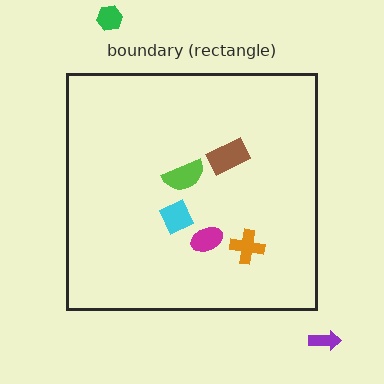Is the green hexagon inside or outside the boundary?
Outside.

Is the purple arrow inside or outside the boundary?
Outside.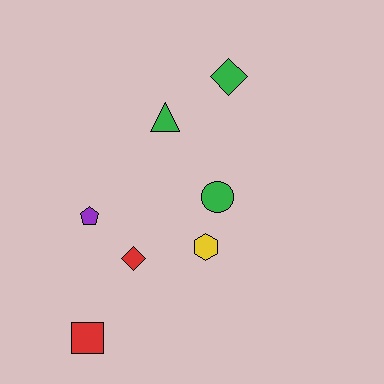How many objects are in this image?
There are 7 objects.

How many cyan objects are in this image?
There are no cyan objects.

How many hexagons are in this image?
There is 1 hexagon.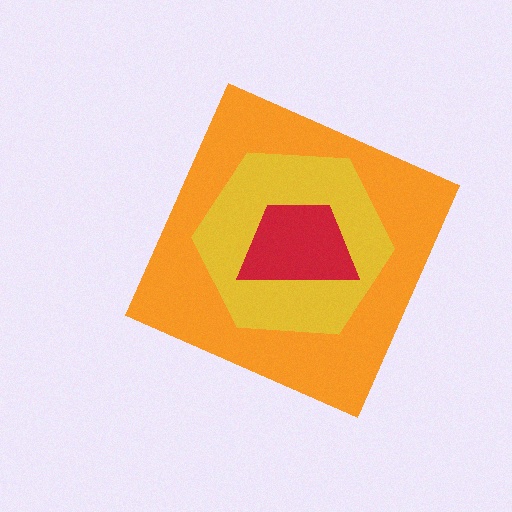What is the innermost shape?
The red trapezoid.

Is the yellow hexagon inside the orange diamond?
Yes.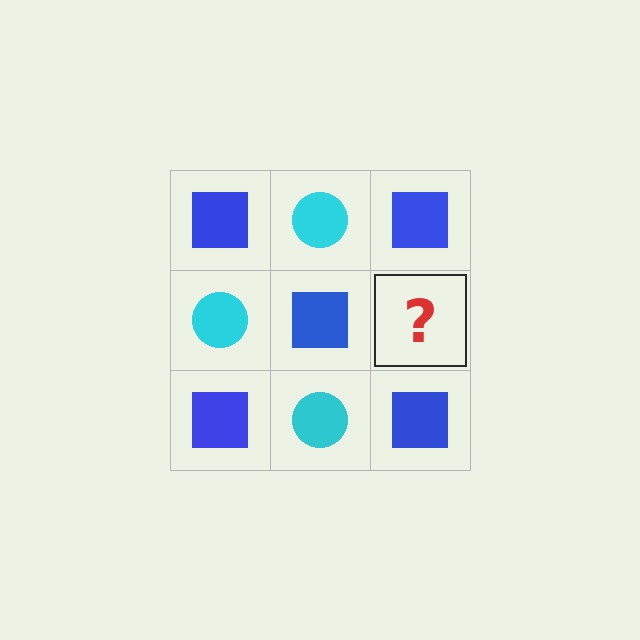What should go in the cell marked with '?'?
The missing cell should contain a cyan circle.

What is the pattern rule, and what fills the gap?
The rule is that it alternates blue square and cyan circle in a checkerboard pattern. The gap should be filled with a cyan circle.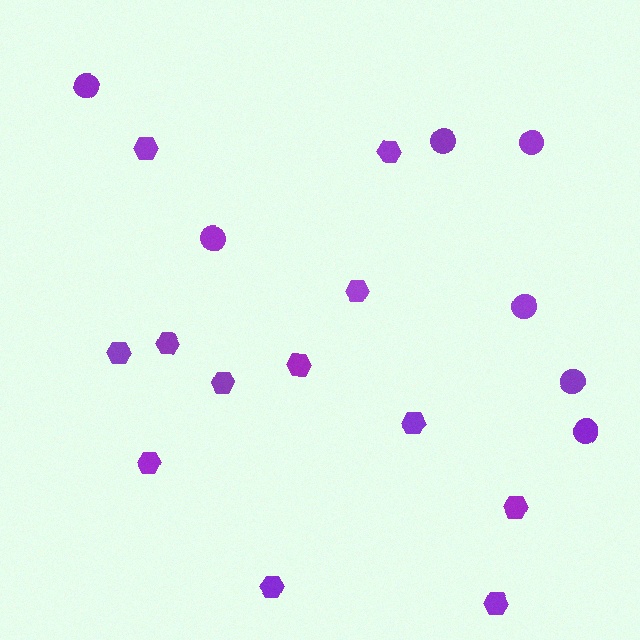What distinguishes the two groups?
There are 2 groups: one group of hexagons (12) and one group of circles (7).